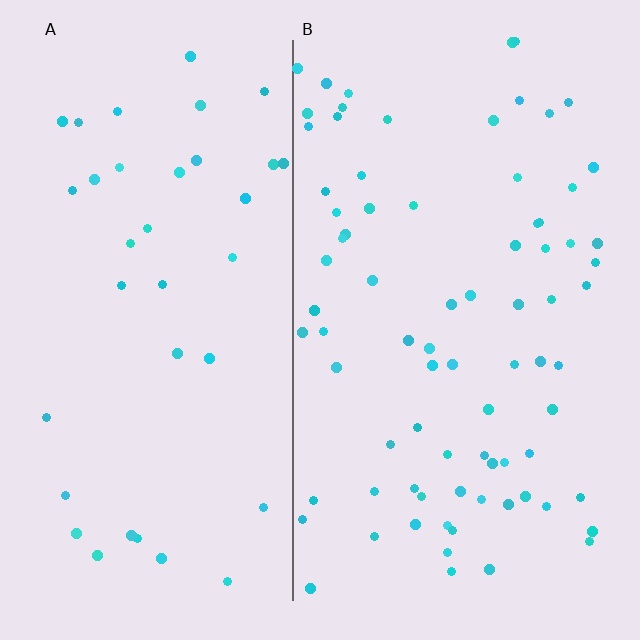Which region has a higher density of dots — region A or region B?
B (the right).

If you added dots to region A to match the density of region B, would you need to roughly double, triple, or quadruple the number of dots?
Approximately double.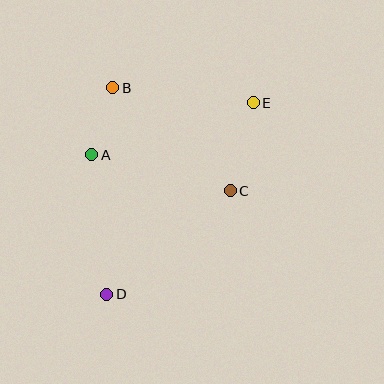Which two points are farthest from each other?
Points D and E are farthest from each other.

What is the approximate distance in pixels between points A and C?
The distance between A and C is approximately 143 pixels.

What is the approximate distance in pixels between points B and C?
The distance between B and C is approximately 156 pixels.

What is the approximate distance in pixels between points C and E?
The distance between C and E is approximately 91 pixels.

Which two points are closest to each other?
Points A and B are closest to each other.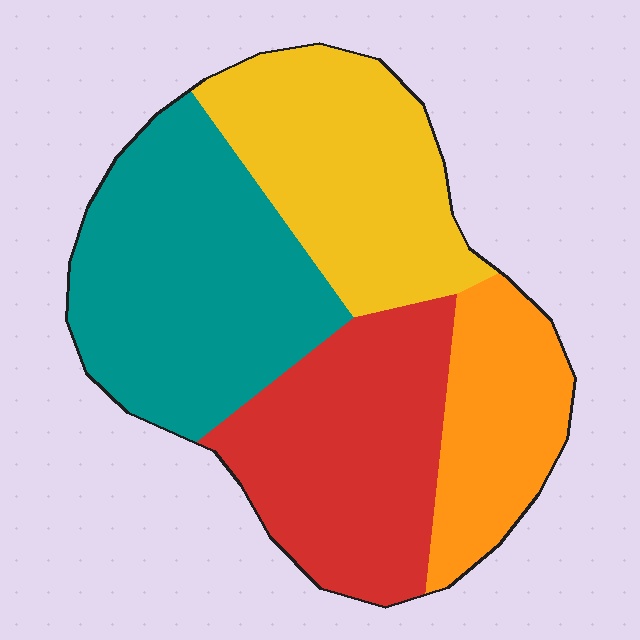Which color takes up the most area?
Teal, at roughly 30%.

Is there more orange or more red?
Red.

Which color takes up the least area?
Orange, at roughly 15%.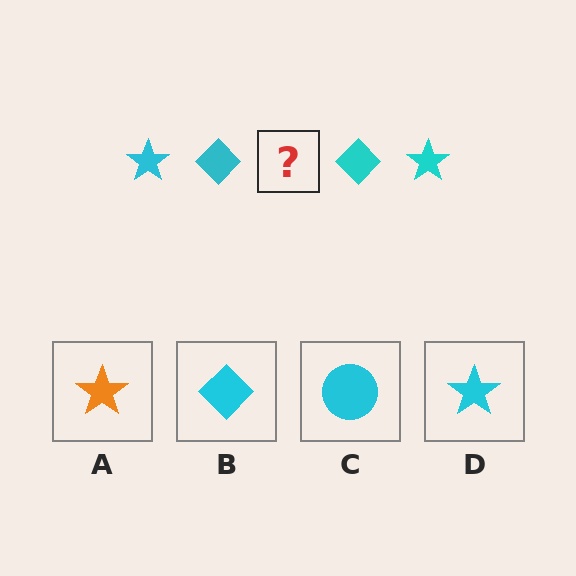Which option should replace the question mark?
Option D.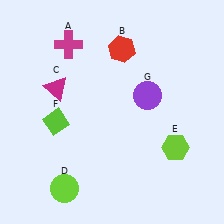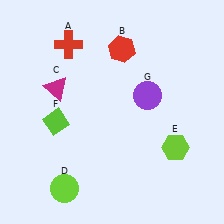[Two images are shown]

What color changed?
The cross (A) changed from magenta in Image 1 to red in Image 2.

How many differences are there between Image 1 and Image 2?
There is 1 difference between the two images.